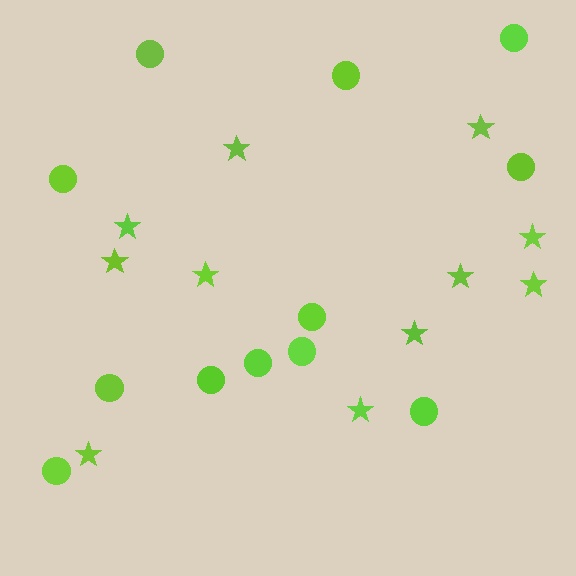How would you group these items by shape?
There are 2 groups: one group of circles (12) and one group of stars (11).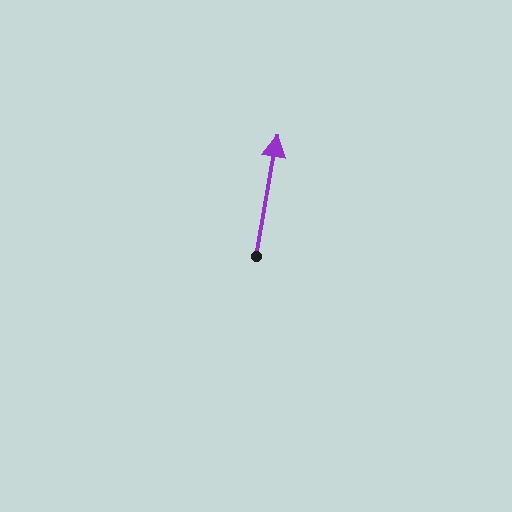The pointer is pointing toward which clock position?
Roughly 12 o'clock.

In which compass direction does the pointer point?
North.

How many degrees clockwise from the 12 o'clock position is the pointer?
Approximately 10 degrees.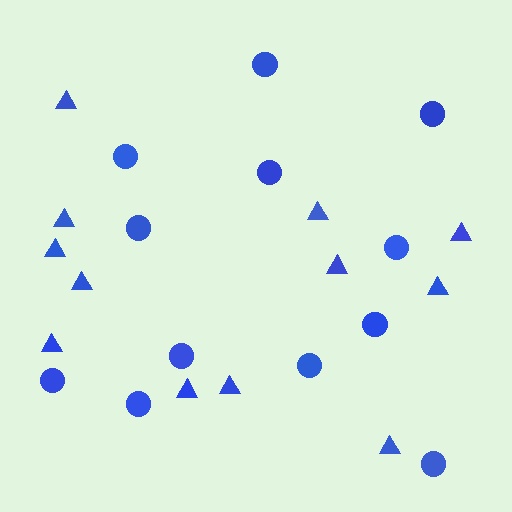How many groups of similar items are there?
There are 2 groups: one group of triangles (12) and one group of circles (12).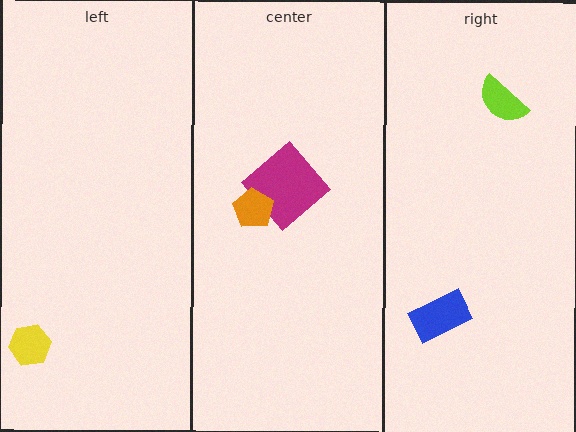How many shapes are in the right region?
2.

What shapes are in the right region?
The lime semicircle, the blue rectangle.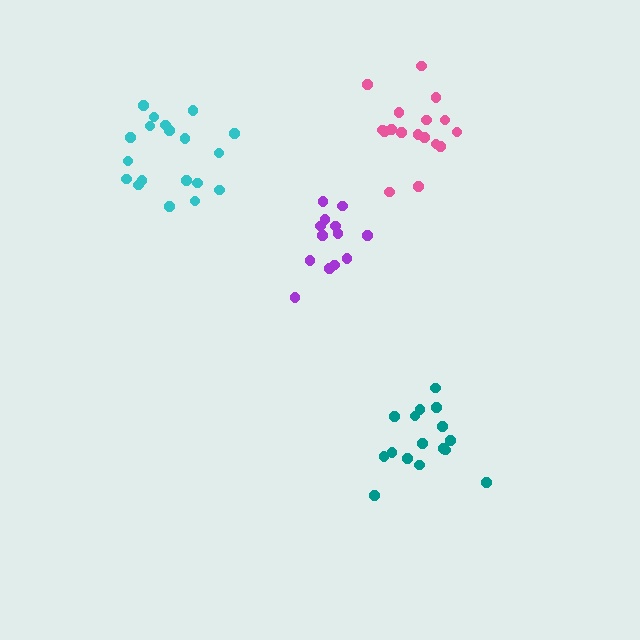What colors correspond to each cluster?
The clusters are colored: purple, cyan, pink, teal.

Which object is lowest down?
The teal cluster is bottommost.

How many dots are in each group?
Group 1: 13 dots, Group 2: 19 dots, Group 3: 17 dots, Group 4: 17 dots (66 total).